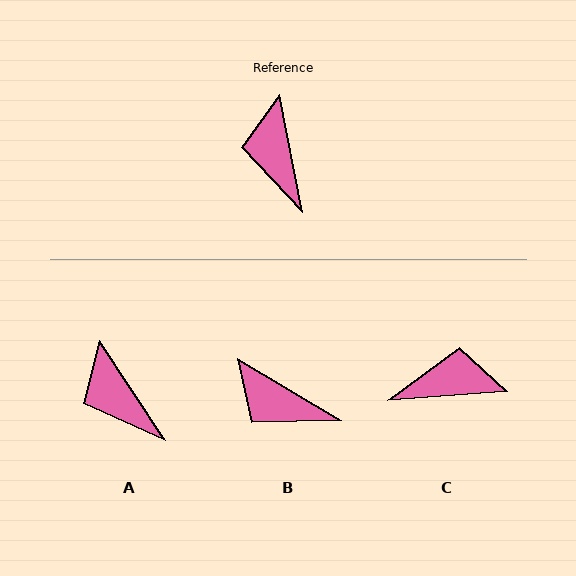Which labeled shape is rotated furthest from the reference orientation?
C, about 97 degrees away.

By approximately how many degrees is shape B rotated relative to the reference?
Approximately 48 degrees counter-clockwise.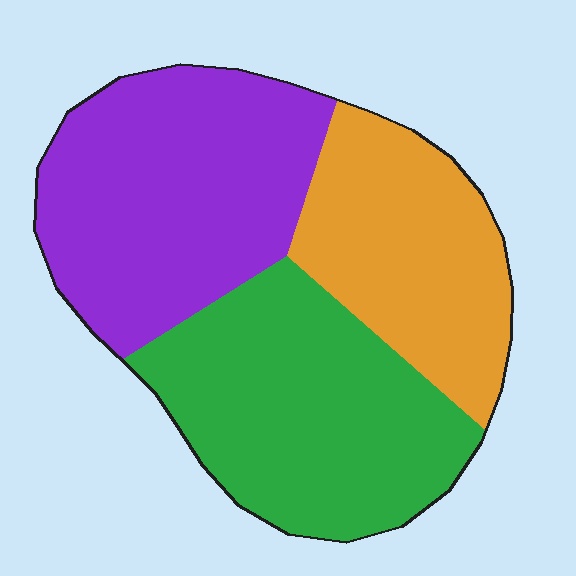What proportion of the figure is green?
Green takes up about three eighths (3/8) of the figure.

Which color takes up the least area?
Orange, at roughly 25%.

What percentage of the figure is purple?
Purple covers roughly 35% of the figure.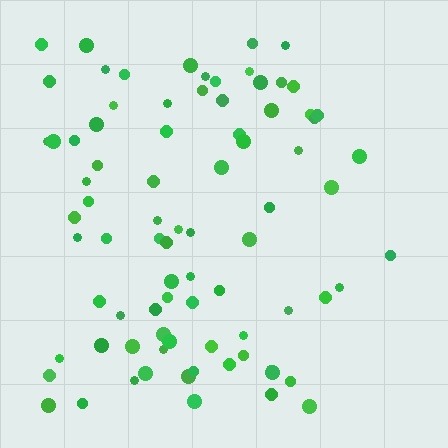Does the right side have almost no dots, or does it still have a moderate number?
Still a moderate number, just noticeably fewer than the left.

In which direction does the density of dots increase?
From right to left, with the left side densest.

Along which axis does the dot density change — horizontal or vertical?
Horizontal.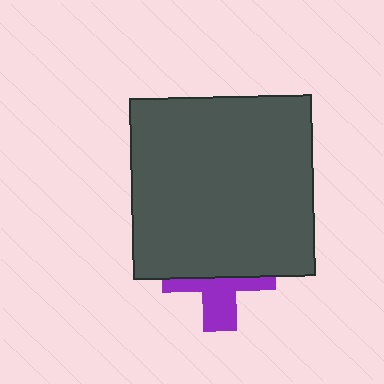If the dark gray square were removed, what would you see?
You would see the complete purple cross.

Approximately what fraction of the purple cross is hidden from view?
Roughly 59% of the purple cross is hidden behind the dark gray square.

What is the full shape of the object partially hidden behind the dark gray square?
The partially hidden object is a purple cross.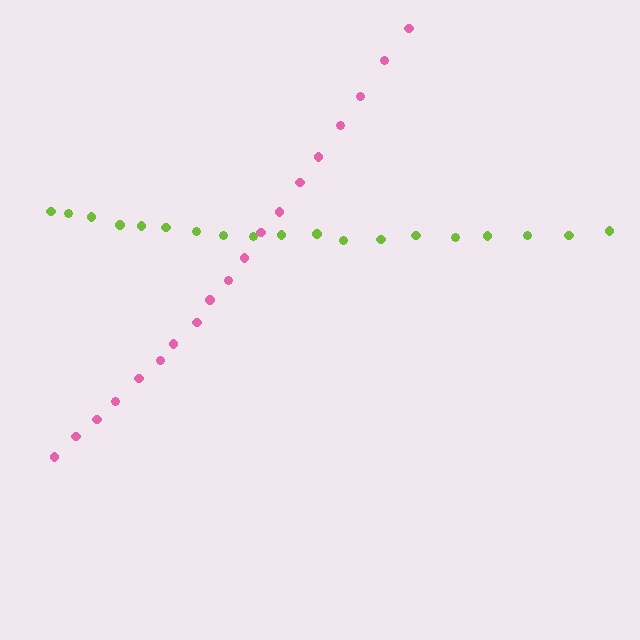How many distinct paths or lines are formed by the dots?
There are 2 distinct paths.